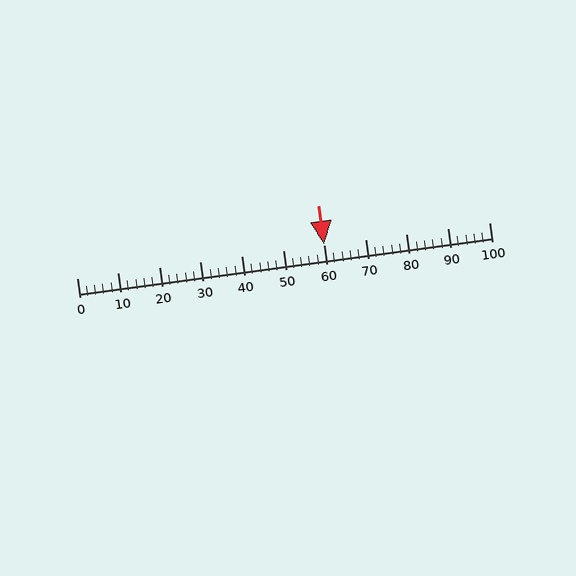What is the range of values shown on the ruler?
The ruler shows values from 0 to 100.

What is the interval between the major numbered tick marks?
The major tick marks are spaced 10 units apart.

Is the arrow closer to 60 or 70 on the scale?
The arrow is closer to 60.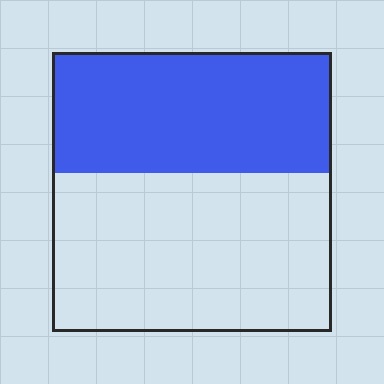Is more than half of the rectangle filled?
No.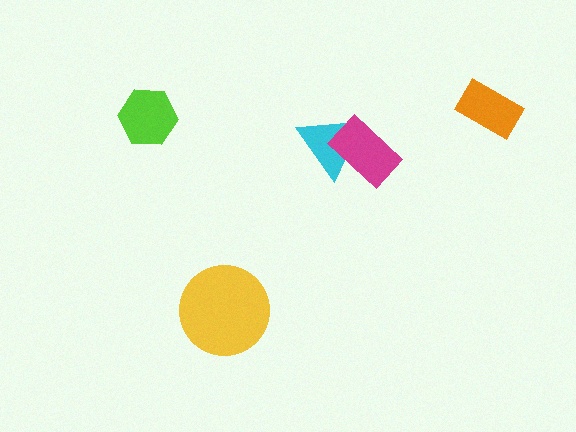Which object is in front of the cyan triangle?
The magenta rectangle is in front of the cyan triangle.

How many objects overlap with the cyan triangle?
1 object overlaps with the cyan triangle.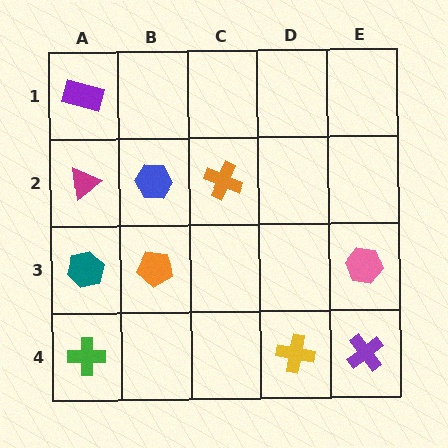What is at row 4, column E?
A purple cross.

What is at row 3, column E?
A pink hexagon.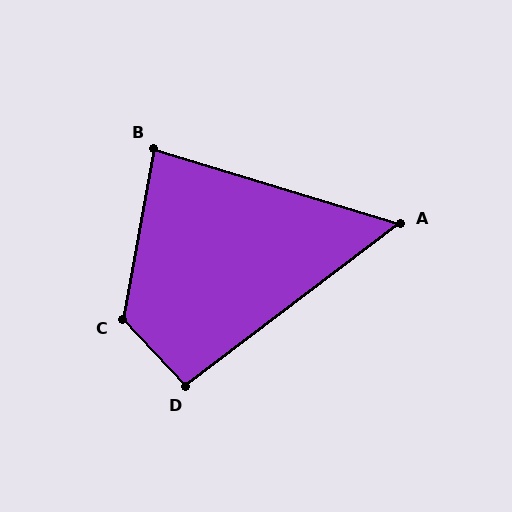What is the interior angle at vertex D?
Approximately 96 degrees (obtuse).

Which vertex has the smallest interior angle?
A, at approximately 54 degrees.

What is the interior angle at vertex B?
Approximately 84 degrees (acute).